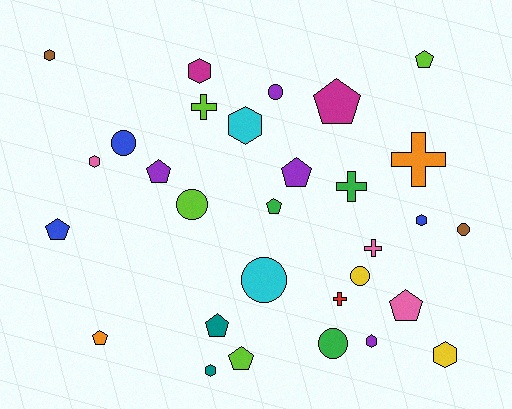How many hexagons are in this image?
There are 8 hexagons.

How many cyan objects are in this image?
There are 2 cyan objects.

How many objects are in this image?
There are 30 objects.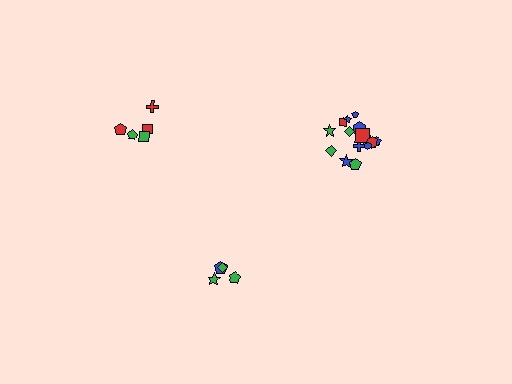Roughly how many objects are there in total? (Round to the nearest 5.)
Roughly 25 objects in total.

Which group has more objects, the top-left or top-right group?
The top-right group.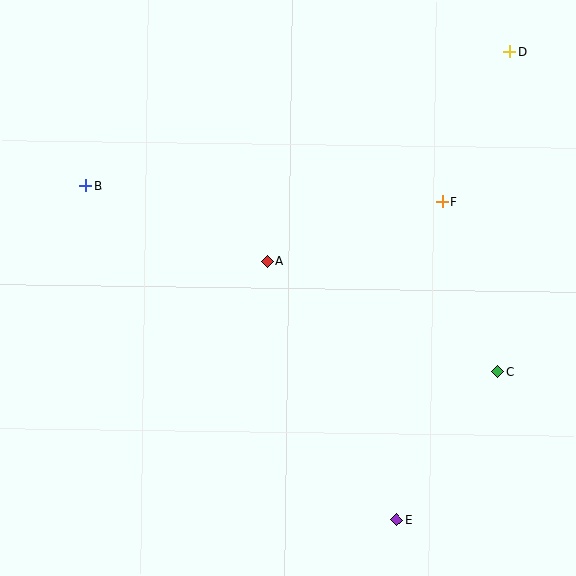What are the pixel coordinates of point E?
Point E is at (397, 520).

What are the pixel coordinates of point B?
Point B is at (86, 186).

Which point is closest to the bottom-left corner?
Point B is closest to the bottom-left corner.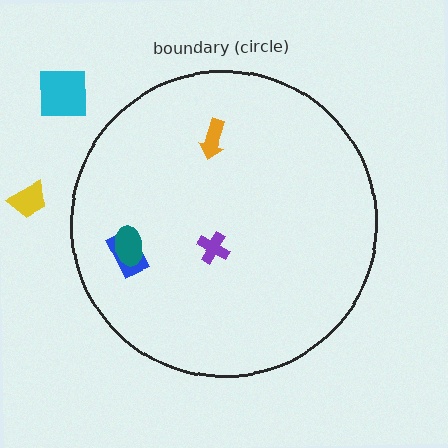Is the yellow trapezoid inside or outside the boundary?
Outside.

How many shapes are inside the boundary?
4 inside, 2 outside.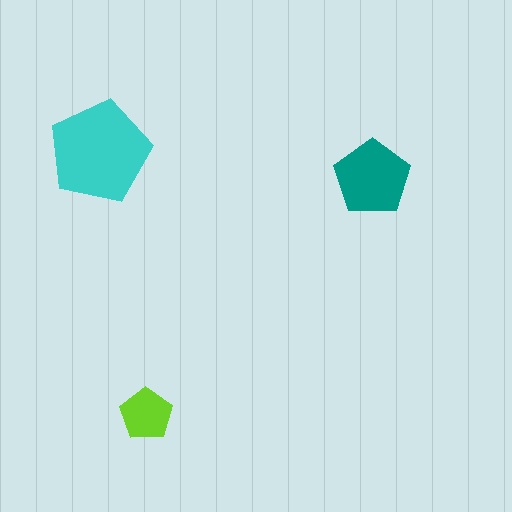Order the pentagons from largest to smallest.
the cyan one, the teal one, the lime one.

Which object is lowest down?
The lime pentagon is bottommost.